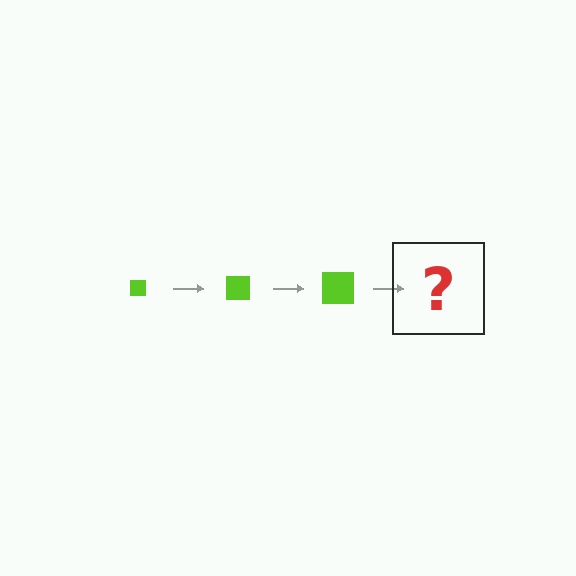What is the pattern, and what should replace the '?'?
The pattern is that the square gets progressively larger each step. The '?' should be a lime square, larger than the previous one.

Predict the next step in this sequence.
The next step is a lime square, larger than the previous one.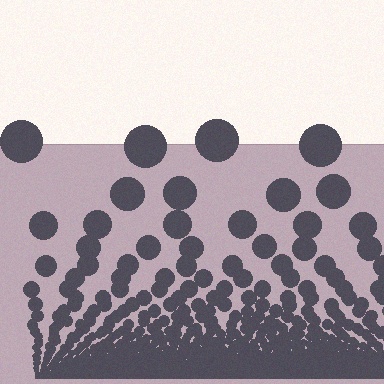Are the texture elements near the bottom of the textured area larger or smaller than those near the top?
Smaller. The gradient is inverted — elements near the bottom are smaller and denser.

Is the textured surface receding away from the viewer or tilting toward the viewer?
The surface appears to tilt toward the viewer. Texture elements get larger and sparser toward the top.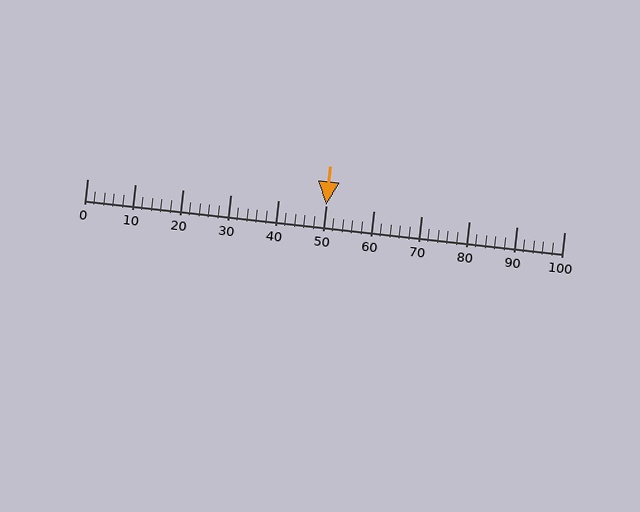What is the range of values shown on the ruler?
The ruler shows values from 0 to 100.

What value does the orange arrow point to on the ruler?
The orange arrow points to approximately 50.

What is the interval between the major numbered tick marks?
The major tick marks are spaced 10 units apart.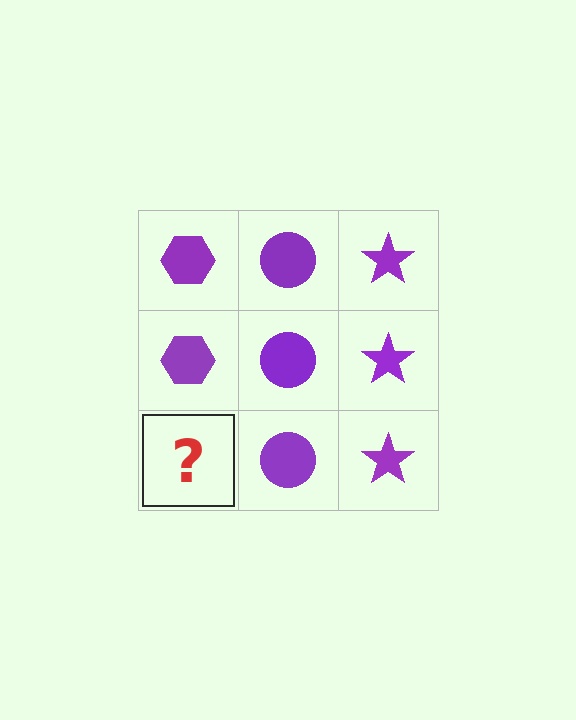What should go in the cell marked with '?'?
The missing cell should contain a purple hexagon.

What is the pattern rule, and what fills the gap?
The rule is that each column has a consistent shape. The gap should be filled with a purple hexagon.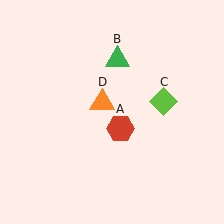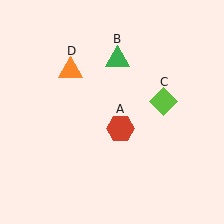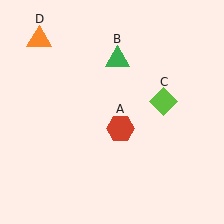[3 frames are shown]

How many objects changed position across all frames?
1 object changed position: orange triangle (object D).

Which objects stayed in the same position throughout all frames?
Red hexagon (object A) and green triangle (object B) and lime diamond (object C) remained stationary.